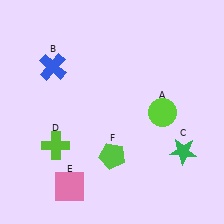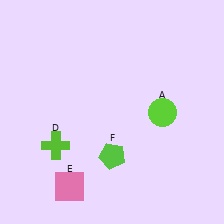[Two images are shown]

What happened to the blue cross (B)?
The blue cross (B) was removed in Image 2. It was in the top-left area of Image 1.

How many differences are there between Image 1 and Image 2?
There are 2 differences between the two images.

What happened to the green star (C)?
The green star (C) was removed in Image 2. It was in the bottom-right area of Image 1.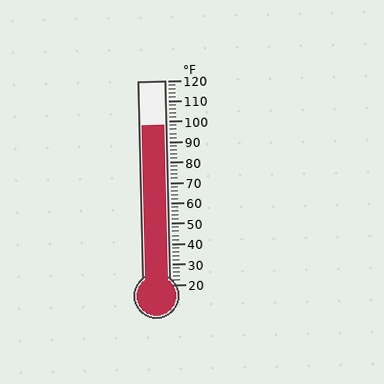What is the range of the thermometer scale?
The thermometer scale ranges from 20°F to 120°F.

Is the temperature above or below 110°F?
The temperature is below 110°F.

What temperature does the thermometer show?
The thermometer shows approximately 98°F.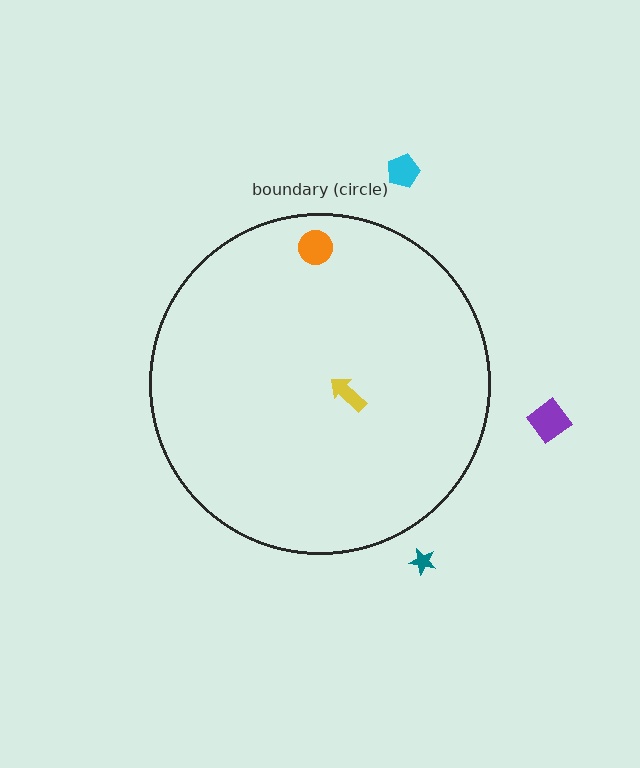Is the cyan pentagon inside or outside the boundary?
Outside.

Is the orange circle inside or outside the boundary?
Inside.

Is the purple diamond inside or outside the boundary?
Outside.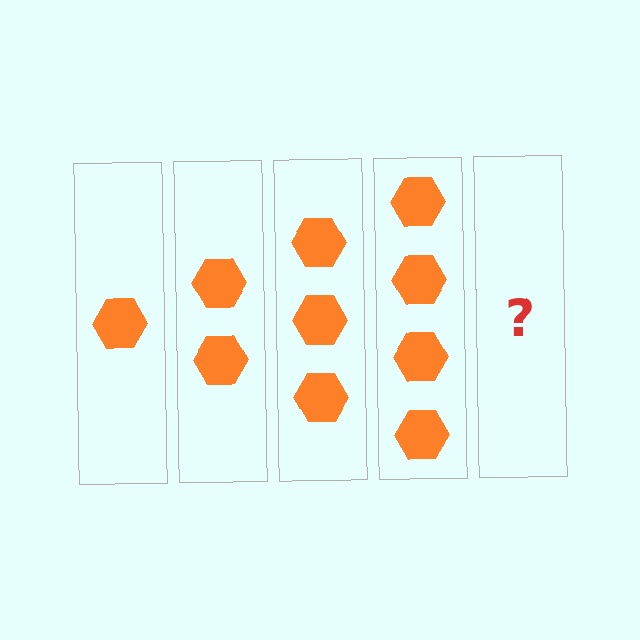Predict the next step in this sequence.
The next step is 5 hexagons.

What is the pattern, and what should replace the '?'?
The pattern is that each step adds one more hexagon. The '?' should be 5 hexagons.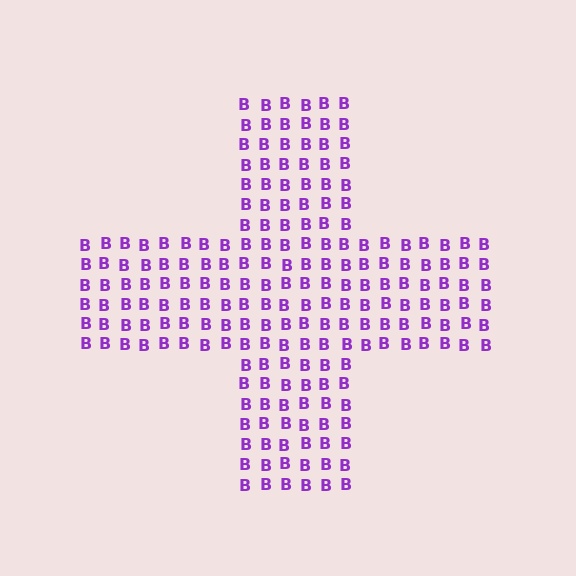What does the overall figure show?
The overall figure shows a cross.